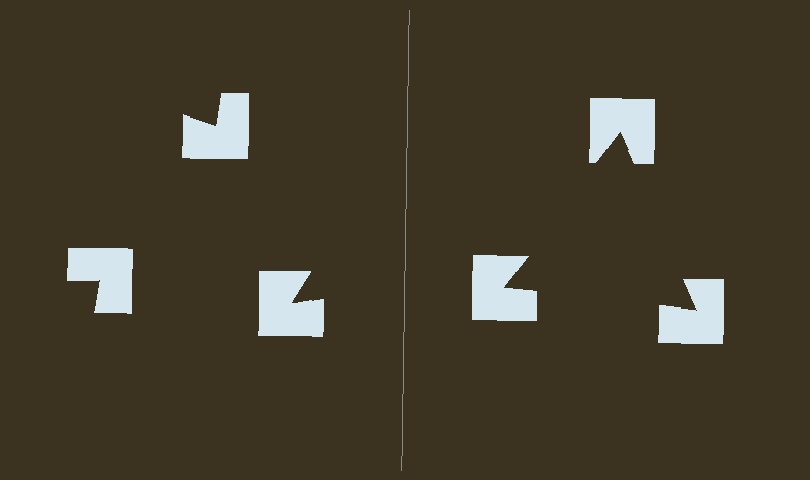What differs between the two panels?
The notched squares are positioned identically on both sides; only the wedge orientations differ. On the right they align to a triangle; on the left they are misaligned.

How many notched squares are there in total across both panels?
6 — 3 on each side.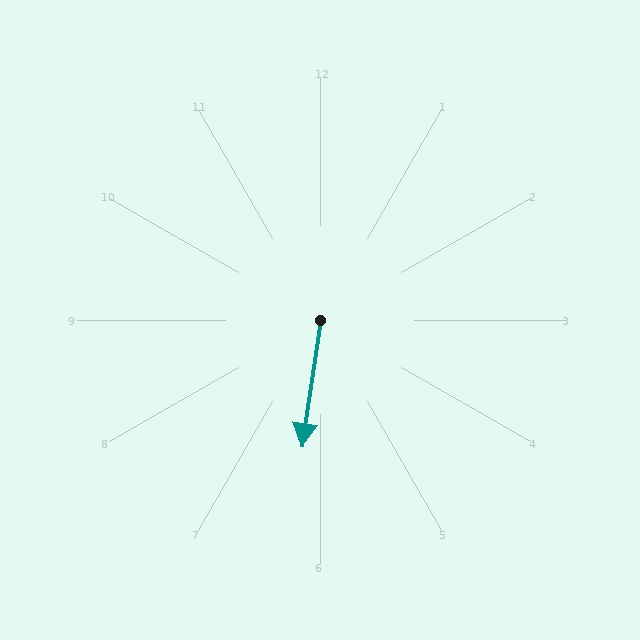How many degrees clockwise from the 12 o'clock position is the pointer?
Approximately 188 degrees.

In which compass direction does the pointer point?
South.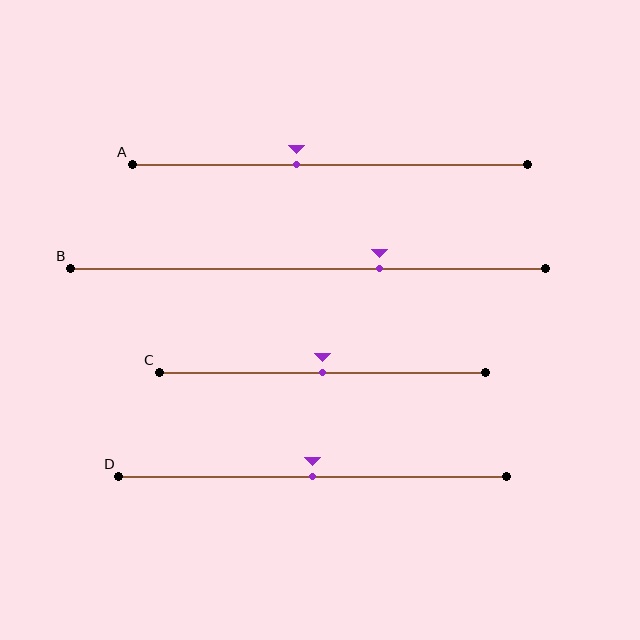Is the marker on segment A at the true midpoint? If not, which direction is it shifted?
No, the marker on segment A is shifted to the left by about 8% of the segment length.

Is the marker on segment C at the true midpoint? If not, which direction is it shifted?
Yes, the marker on segment C is at the true midpoint.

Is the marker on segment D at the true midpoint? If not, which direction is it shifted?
Yes, the marker on segment D is at the true midpoint.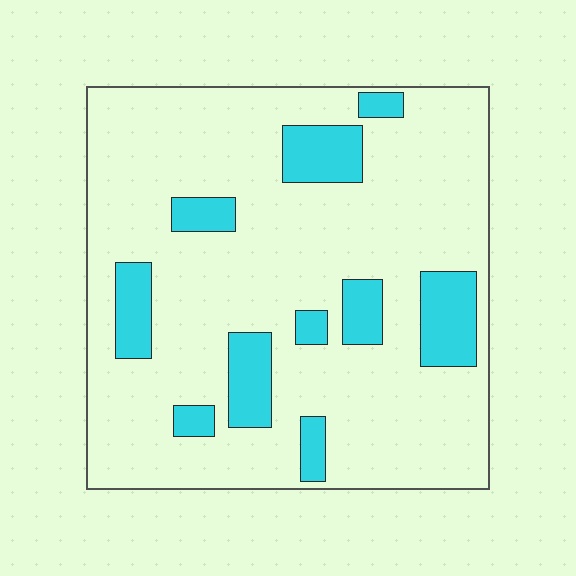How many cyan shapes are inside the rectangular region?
10.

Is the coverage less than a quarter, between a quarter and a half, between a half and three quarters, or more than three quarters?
Less than a quarter.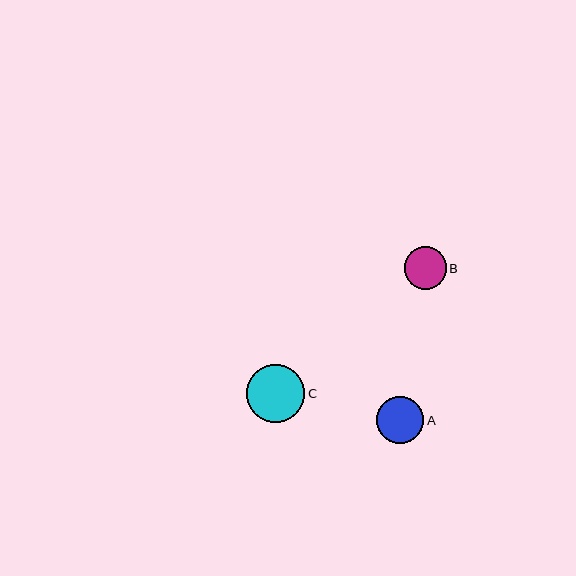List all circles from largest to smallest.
From largest to smallest: C, A, B.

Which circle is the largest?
Circle C is the largest with a size of approximately 58 pixels.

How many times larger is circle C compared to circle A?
Circle C is approximately 1.2 times the size of circle A.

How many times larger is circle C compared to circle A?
Circle C is approximately 1.2 times the size of circle A.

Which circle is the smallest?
Circle B is the smallest with a size of approximately 42 pixels.